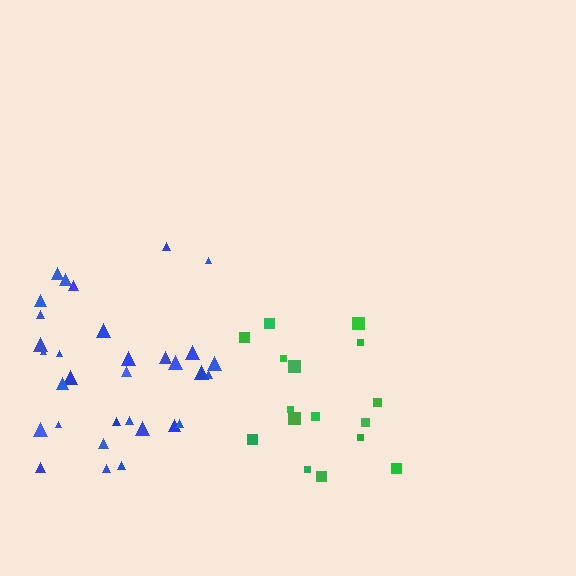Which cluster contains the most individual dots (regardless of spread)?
Blue (33).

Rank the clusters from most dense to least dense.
blue, green.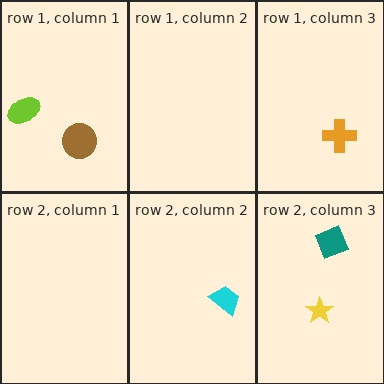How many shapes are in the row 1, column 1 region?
2.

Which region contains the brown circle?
The row 1, column 1 region.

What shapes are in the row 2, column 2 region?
The cyan trapezoid.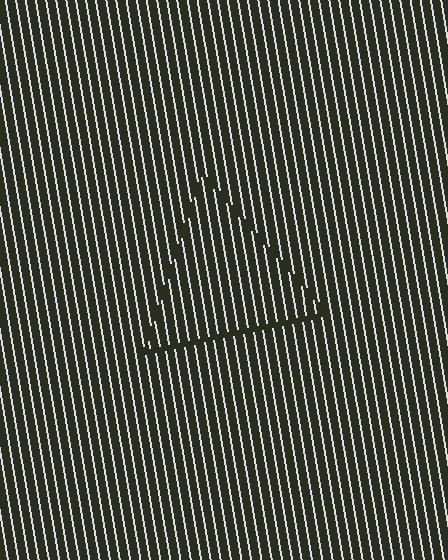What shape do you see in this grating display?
An illusory triangle. The interior of the shape contains the same grating, shifted by half a period — the contour is defined by the phase discontinuity where line-ends from the inner and outer gratings abut.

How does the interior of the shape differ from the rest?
The interior of the shape contains the same grating, shifted by half a period — the contour is defined by the phase discontinuity where line-ends from the inner and outer gratings abut.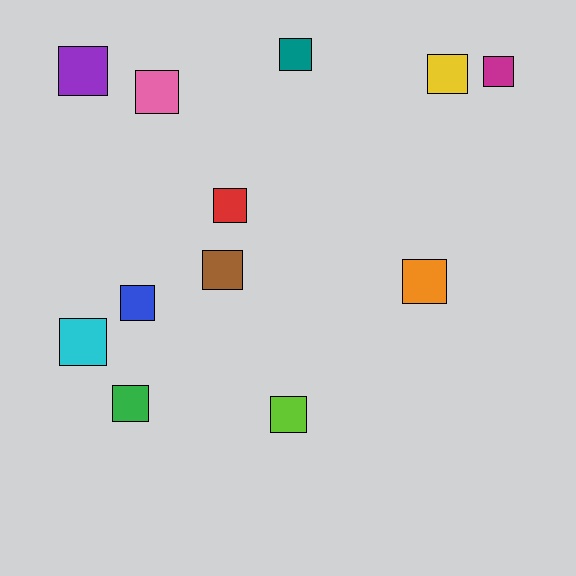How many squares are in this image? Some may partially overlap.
There are 12 squares.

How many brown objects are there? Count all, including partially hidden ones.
There is 1 brown object.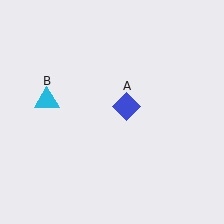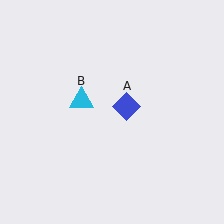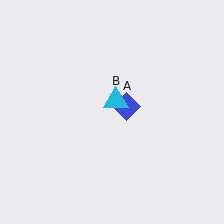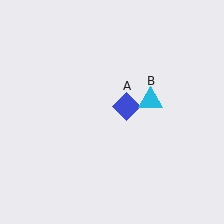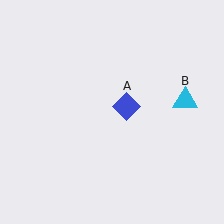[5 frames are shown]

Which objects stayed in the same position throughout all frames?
Blue diamond (object A) remained stationary.